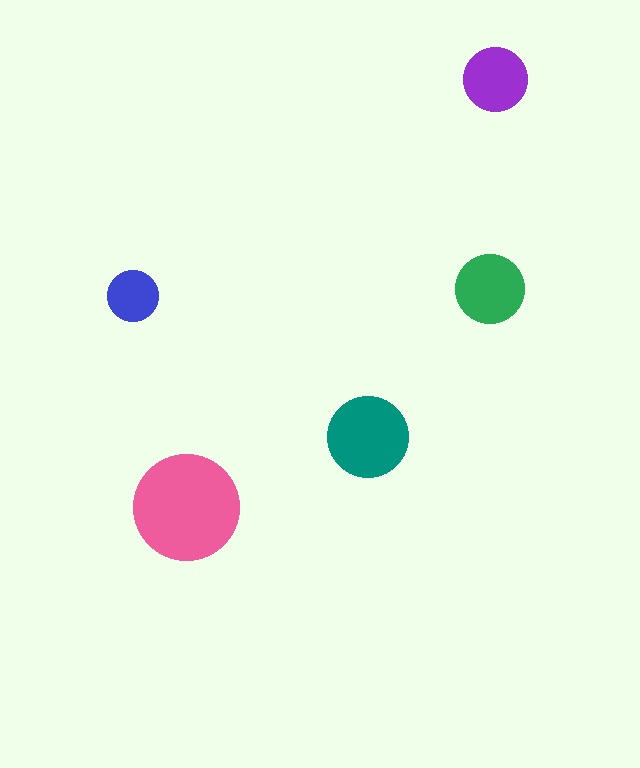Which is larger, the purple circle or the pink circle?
The pink one.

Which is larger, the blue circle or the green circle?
The green one.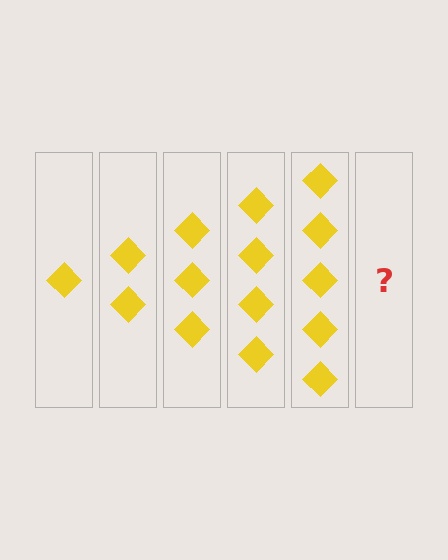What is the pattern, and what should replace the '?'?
The pattern is that each step adds one more diamond. The '?' should be 6 diamonds.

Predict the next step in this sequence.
The next step is 6 diamonds.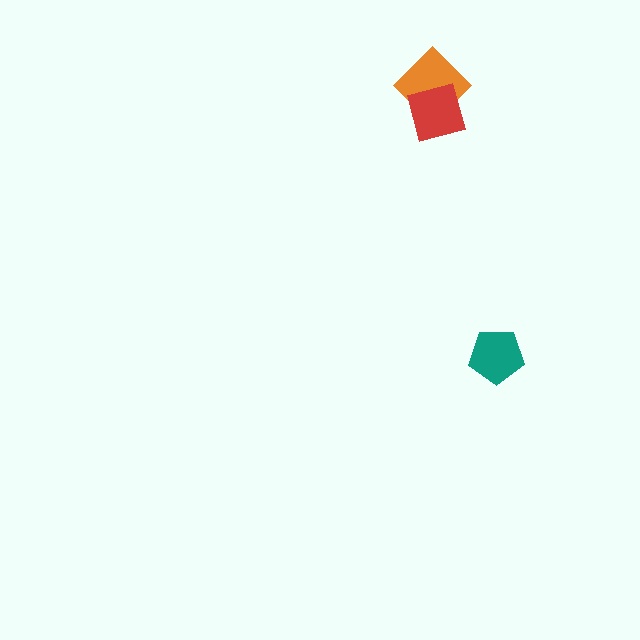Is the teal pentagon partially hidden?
No, no other shape covers it.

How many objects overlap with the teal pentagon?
0 objects overlap with the teal pentagon.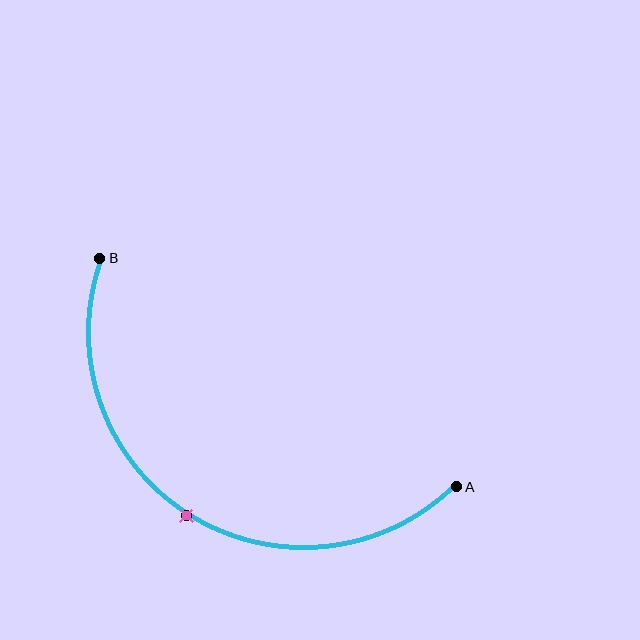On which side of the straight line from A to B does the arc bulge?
The arc bulges below the straight line connecting A and B.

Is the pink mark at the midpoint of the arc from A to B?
Yes. The pink mark lies on the arc at equal arc-length from both A and B — it is the arc midpoint.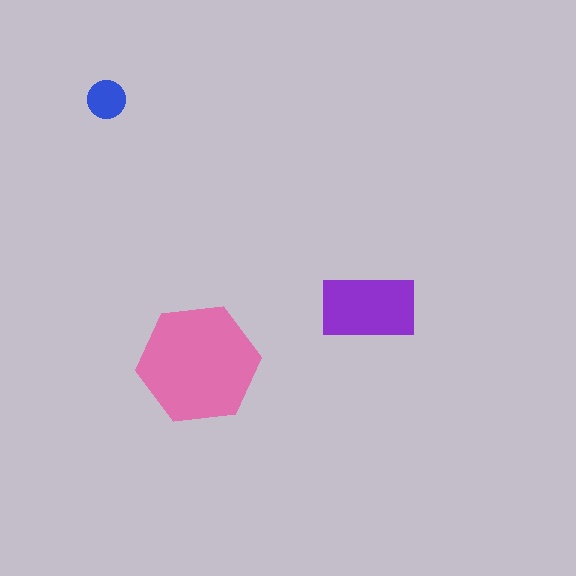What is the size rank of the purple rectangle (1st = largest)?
2nd.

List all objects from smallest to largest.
The blue circle, the purple rectangle, the pink hexagon.